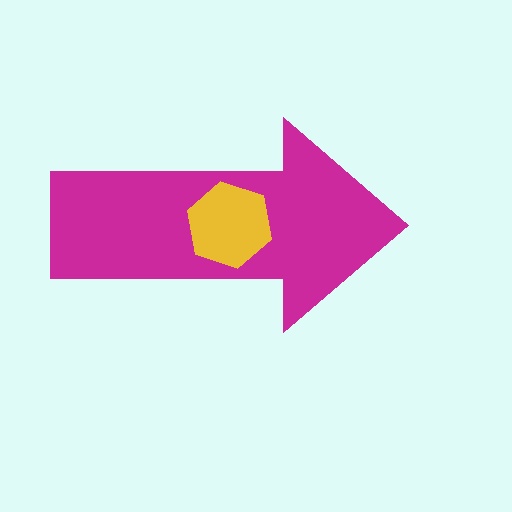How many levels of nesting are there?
2.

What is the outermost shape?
The magenta arrow.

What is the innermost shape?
The yellow hexagon.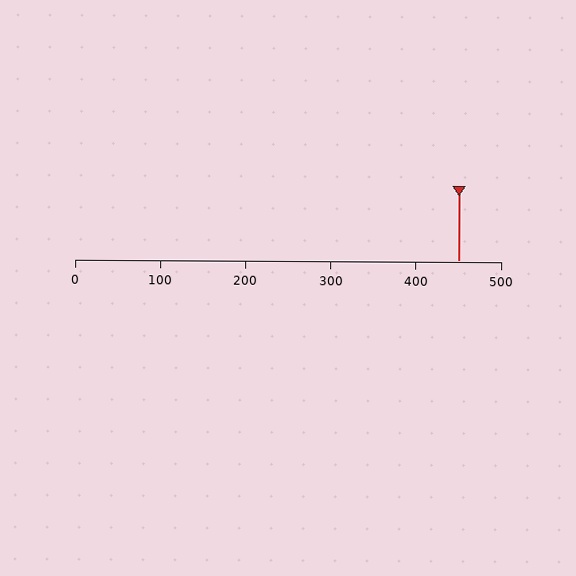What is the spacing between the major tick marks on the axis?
The major ticks are spaced 100 apart.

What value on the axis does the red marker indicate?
The marker indicates approximately 450.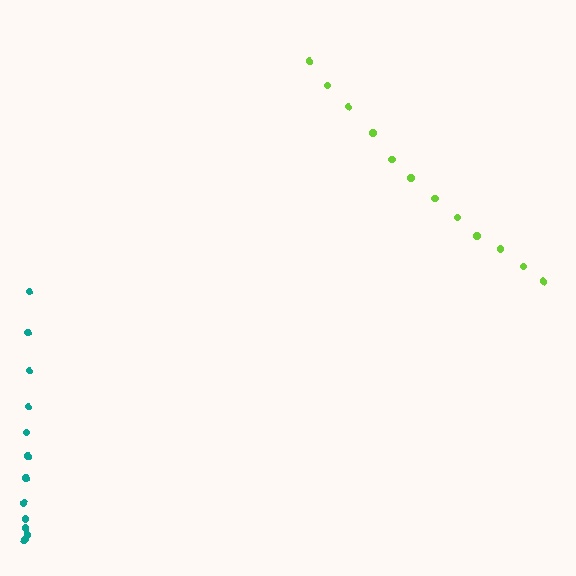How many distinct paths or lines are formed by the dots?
There are 2 distinct paths.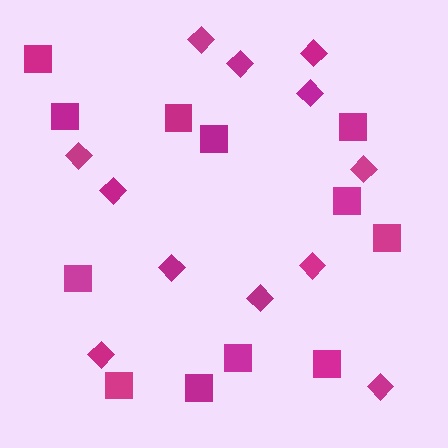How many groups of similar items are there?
There are 2 groups: one group of squares (12) and one group of diamonds (12).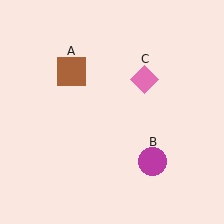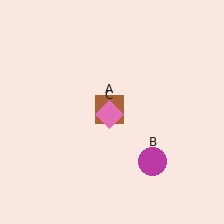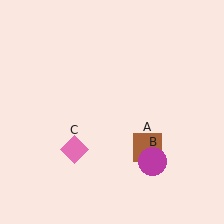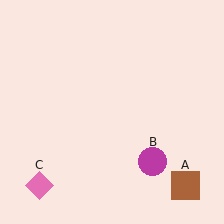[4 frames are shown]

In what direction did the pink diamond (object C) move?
The pink diamond (object C) moved down and to the left.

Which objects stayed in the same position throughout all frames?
Magenta circle (object B) remained stationary.